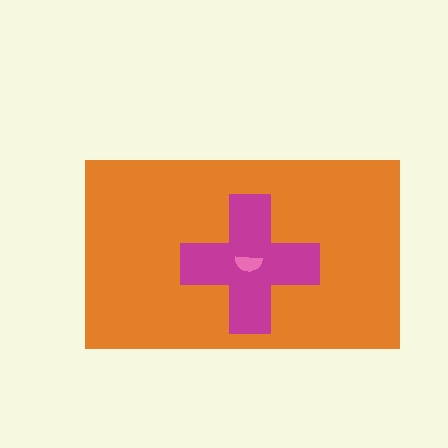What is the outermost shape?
The orange rectangle.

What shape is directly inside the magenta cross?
The pink semicircle.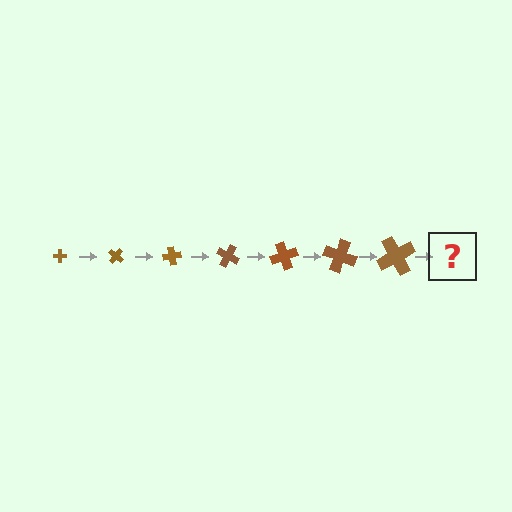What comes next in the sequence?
The next element should be a cross, larger than the previous one and rotated 280 degrees from the start.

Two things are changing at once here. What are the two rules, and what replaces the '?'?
The two rules are that the cross grows larger each step and it rotates 40 degrees each step. The '?' should be a cross, larger than the previous one and rotated 280 degrees from the start.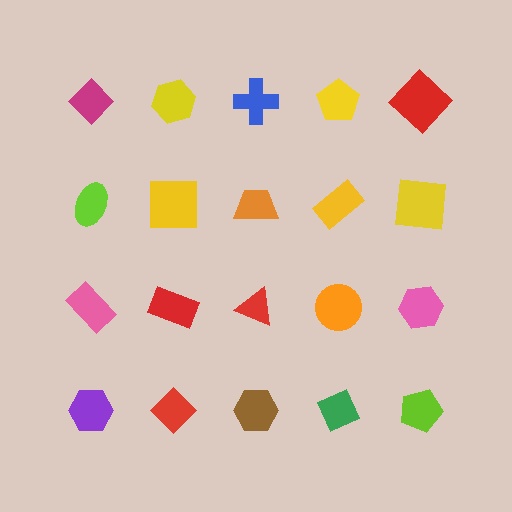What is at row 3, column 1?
A pink rectangle.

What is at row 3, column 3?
A red triangle.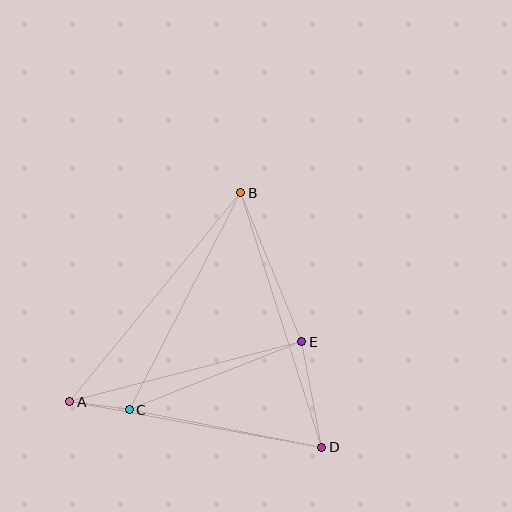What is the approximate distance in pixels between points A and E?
The distance between A and E is approximately 239 pixels.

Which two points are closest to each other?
Points A and C are closest to each other.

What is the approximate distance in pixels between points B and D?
The distance between B and D is approximately 267 pixels.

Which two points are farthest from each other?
Points A and B are farthest from each other.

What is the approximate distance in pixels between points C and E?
The distance between C and E is approximately 185 pixels.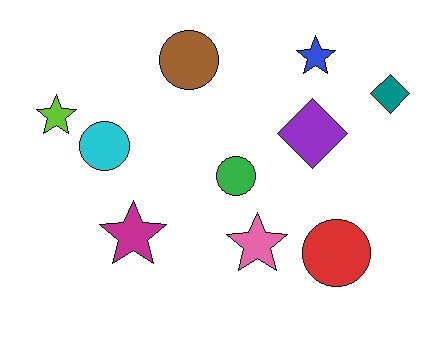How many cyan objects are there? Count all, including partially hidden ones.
There is 1 cyan object.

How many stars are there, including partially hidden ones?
There are 4 stars.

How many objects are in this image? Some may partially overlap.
There are 10 objects.